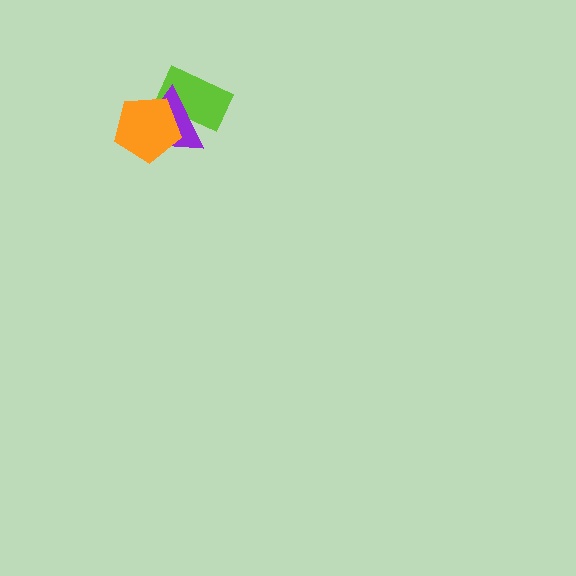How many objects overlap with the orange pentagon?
2 objects overlap with the orange pentagon.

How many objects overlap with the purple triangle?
2 objects overlap with the purple triangle.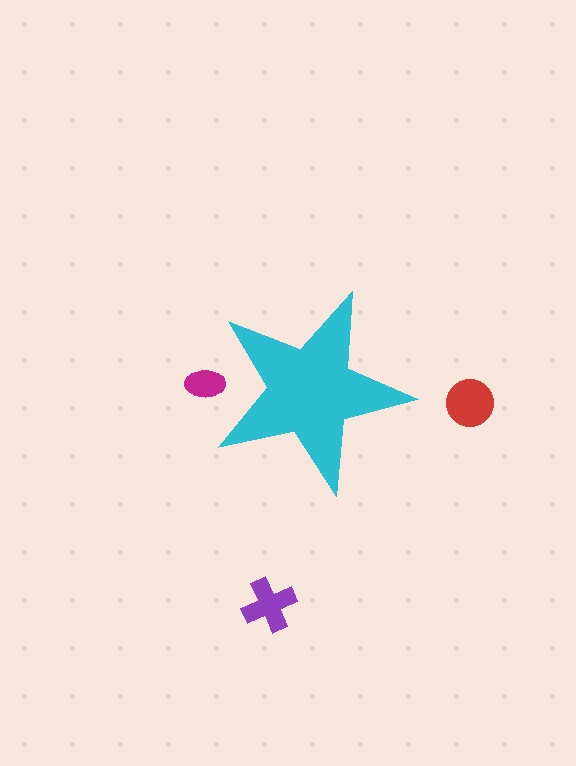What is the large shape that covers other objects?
A cyan star.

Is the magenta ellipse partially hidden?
Yes, the magenta ellipse is partially hidden behind the cyan star.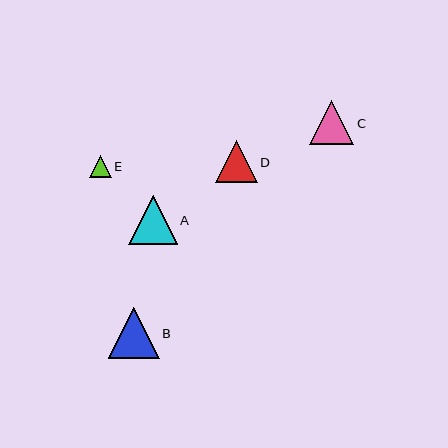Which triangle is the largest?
Triangle B is the largest with a size of approximately 51 pixels.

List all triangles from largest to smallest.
From largest to smallest: B, A, C, D, E.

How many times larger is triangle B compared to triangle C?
Triangle B is approximately 1.2 times the size of triangle C.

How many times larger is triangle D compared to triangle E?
Triangle D is approximately 1.9 times the size of triangle E.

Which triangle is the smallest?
Triangle E is the smallest with a size of approximately 22 pixels.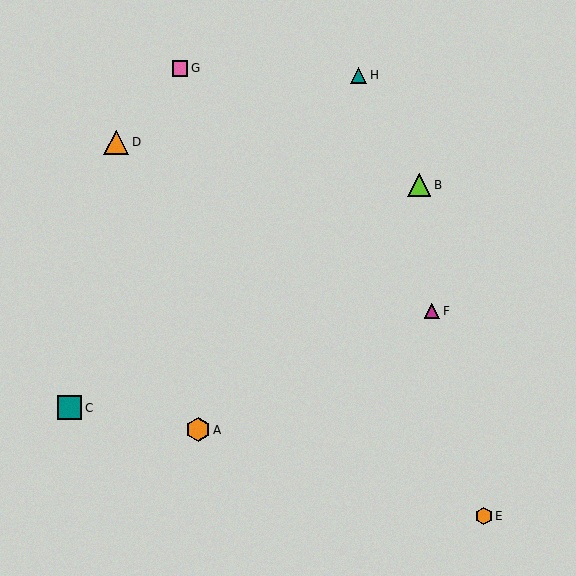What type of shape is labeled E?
Shape E is an orange hexagon.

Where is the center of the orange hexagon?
The center of the orange hexagon is at (484, 516).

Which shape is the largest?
The orange triangle (labeled D) is the largest.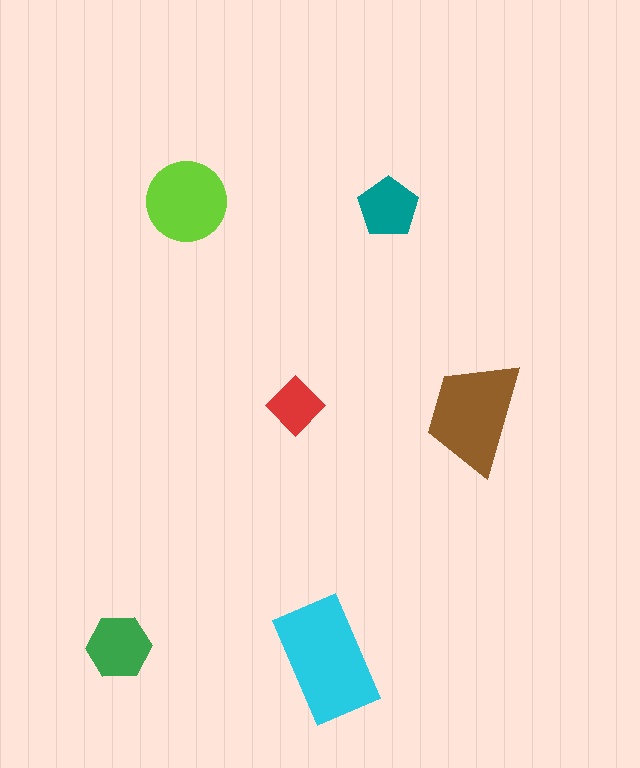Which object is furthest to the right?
The brown trapezoid is rightmost.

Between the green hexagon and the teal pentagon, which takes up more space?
The green hexagon.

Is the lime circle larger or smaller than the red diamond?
Larger.